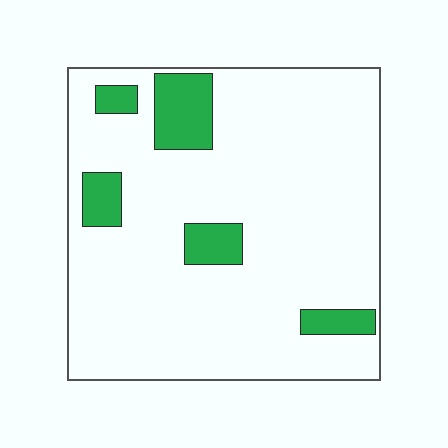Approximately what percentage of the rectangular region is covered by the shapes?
Approximately 15%.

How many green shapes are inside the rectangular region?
5.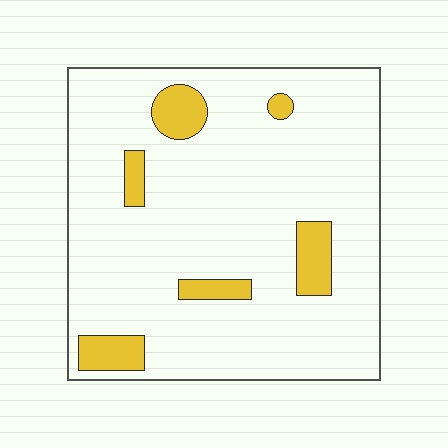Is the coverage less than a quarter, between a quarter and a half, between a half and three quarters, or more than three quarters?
Less than a quarter.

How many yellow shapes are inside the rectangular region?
6.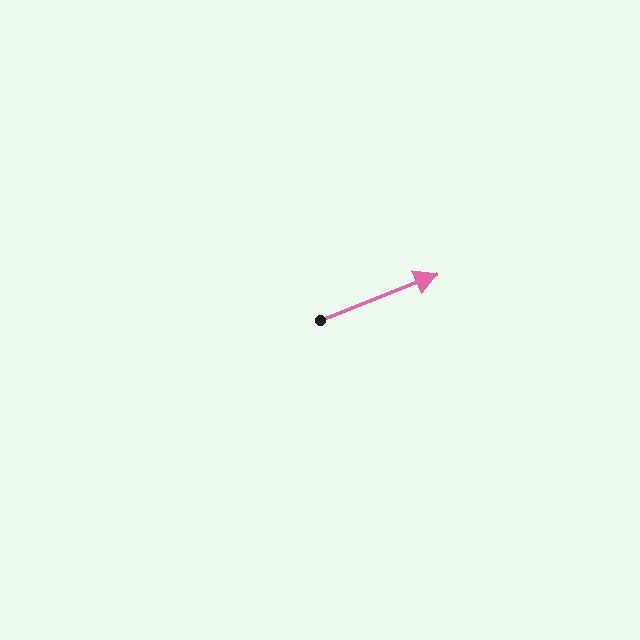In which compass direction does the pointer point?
East.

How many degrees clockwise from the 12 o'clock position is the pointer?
Approximately 69 degrees.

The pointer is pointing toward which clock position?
Roughly 2 o'clock.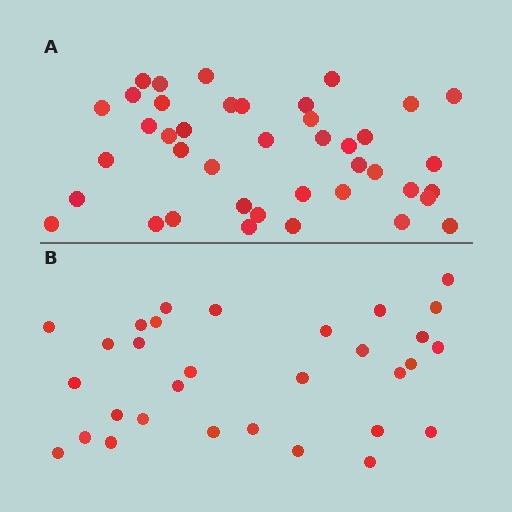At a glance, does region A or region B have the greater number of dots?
Region A (the top region) has more dots.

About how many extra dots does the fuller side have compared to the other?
Region A has roughly 10 or so more dots than region B.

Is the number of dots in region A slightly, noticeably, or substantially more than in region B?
Region A has noticeably more, but not dramatically so. The ratio is roughly 1.3 to 1.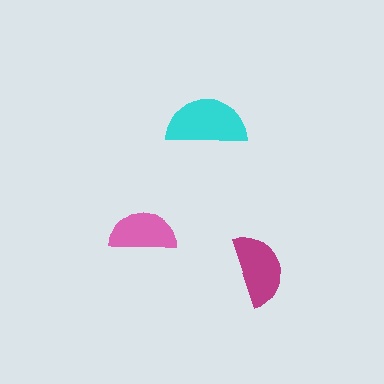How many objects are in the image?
There are 3 objects in the image.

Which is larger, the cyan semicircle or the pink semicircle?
The cyan one.